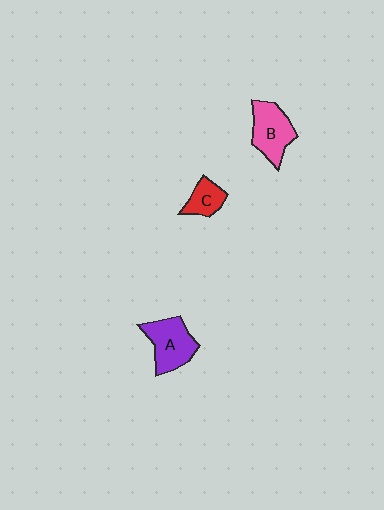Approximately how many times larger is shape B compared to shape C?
Approximately 1.7 times.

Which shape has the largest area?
Shape A (purple).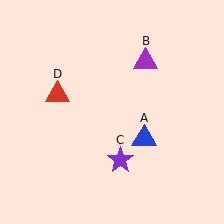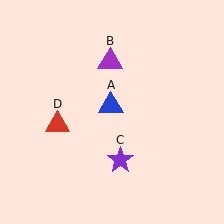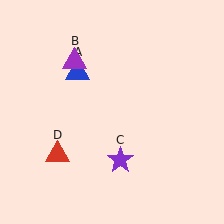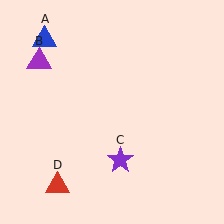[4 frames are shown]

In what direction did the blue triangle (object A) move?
The blue triangle (object A) moved up and to the left.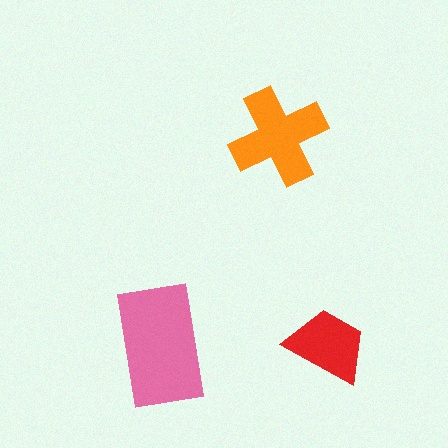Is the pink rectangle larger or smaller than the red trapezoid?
Larger.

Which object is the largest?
The pink rectangle.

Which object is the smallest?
The red trapezoid.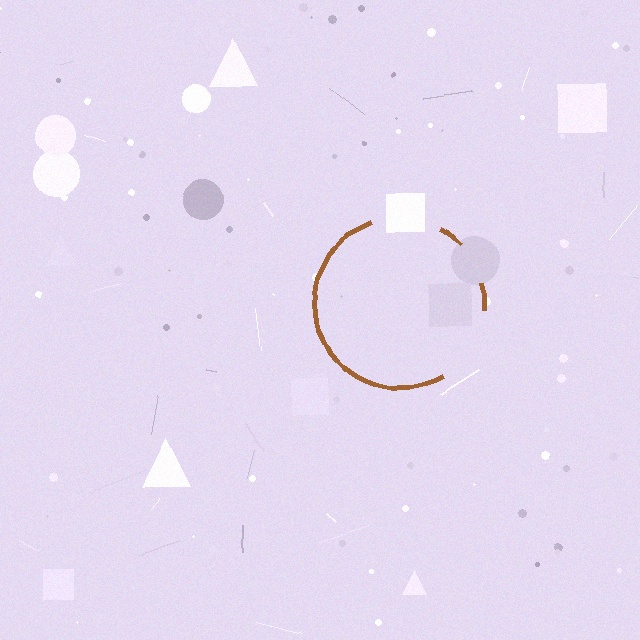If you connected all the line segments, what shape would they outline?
They would outline a circle.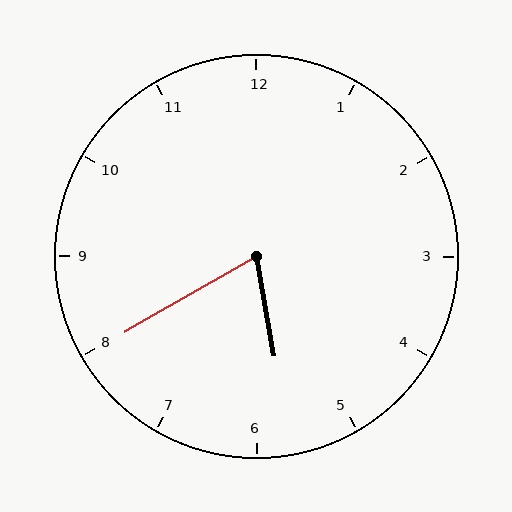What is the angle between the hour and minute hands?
Approximately 70 degrees.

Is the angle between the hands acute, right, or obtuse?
It is acute.